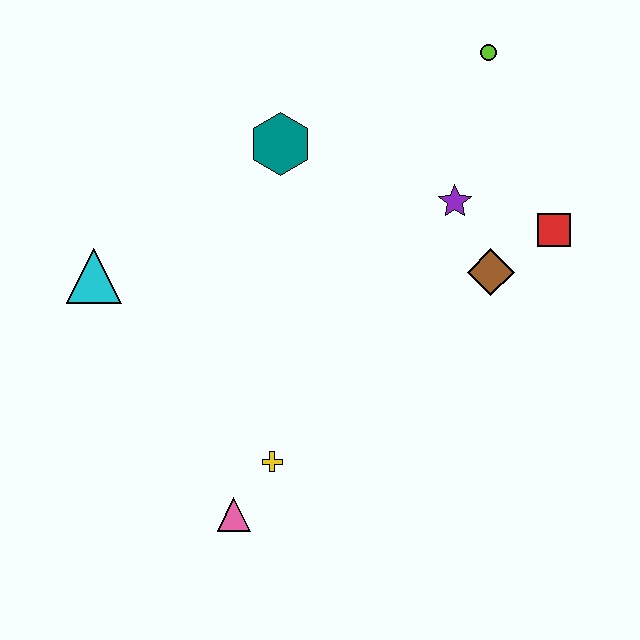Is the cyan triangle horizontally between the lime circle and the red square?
No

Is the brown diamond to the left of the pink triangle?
No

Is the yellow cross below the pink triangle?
No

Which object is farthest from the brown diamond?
The cyan triangle is farthest from the brown diamond.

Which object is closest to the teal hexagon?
The purple star is closest to the teal hexagon.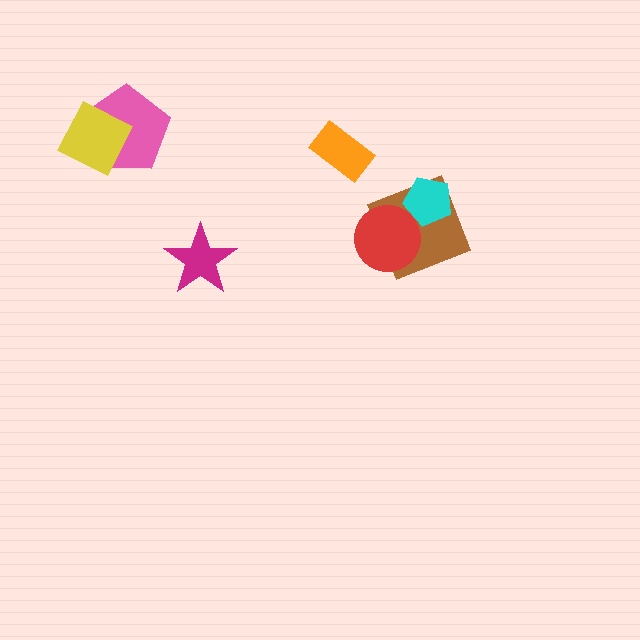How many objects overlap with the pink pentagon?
1 object overlaps with the pink pentagon.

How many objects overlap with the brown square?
2 objects overlap with the brown square.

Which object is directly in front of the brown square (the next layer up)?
The cyan pentagon is directly in front of the brown square.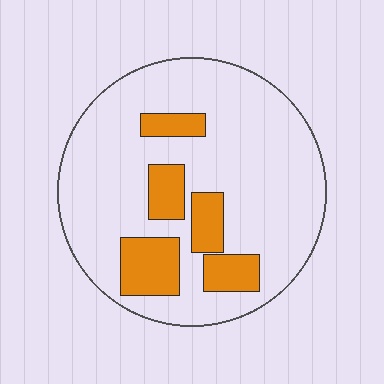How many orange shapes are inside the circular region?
5.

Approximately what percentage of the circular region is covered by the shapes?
Approximately 20%.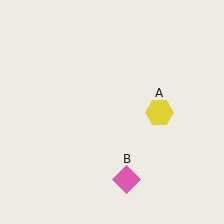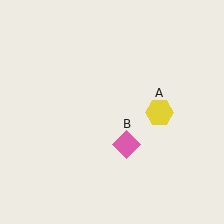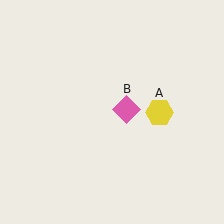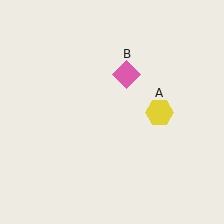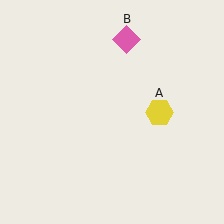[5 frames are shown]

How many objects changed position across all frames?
1 object changed position: pink diamond (object B).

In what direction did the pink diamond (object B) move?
The pink diamond (object B) moved up.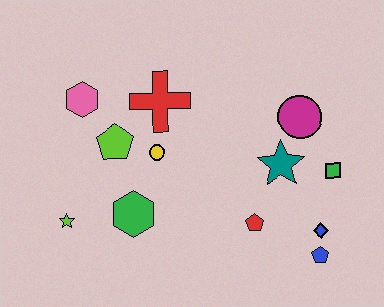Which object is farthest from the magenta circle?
The lime star is farthest from the magenta circle.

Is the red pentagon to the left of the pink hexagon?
No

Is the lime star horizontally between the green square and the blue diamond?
No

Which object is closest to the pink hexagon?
The lime pentagon is closest to the pink hexagon.